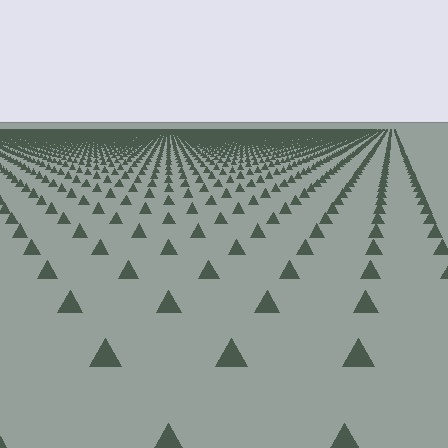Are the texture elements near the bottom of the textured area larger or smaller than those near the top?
Larger. Near the bottom, elements are closer to the viewer and appear at a bigger on-screen size.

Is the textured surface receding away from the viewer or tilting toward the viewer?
The surface is receding away from the viewer. Texture elements get smaller and denser toward the top.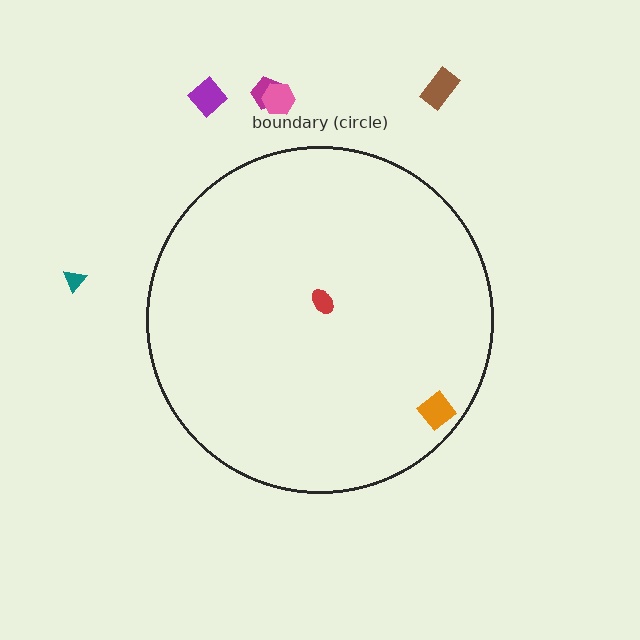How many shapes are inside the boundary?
2 inside, 5 outside.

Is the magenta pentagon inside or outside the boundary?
Outside.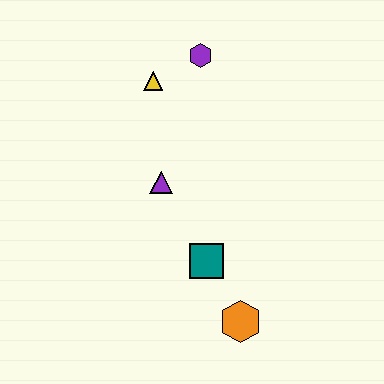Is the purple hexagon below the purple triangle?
No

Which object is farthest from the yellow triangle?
The orange hexagon is farthest from the yellow triangle.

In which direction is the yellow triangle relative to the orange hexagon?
The yellow triangle is above the orange hexagon.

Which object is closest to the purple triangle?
The teal square is closest to the purple triangle.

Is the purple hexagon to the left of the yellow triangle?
No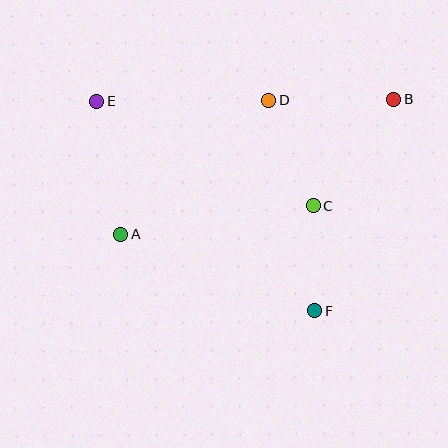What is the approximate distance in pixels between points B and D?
The distance between B and D is approximately 125 pixels.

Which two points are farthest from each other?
Points A and B are farthest from each other.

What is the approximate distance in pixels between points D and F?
The distance between D and F is approximately 216 pixels.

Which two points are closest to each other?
Points C and F are closest to each other.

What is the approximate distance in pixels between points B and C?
The distance between B and C is approximately 134 pixels.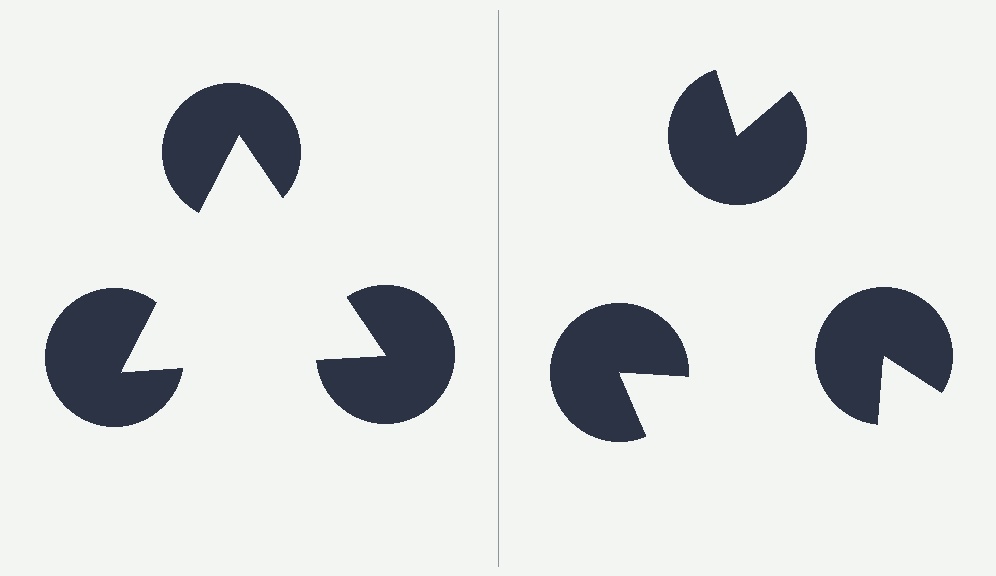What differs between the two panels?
The pac-man discs are positioned identically on both sides; only the wedge orientations differ. On the left they align to a triangle; on the right they are misaligned.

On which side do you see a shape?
An illusory triangle appears on the left side. On the right side the wedge cuts are rotated, so no coherent shape forms.